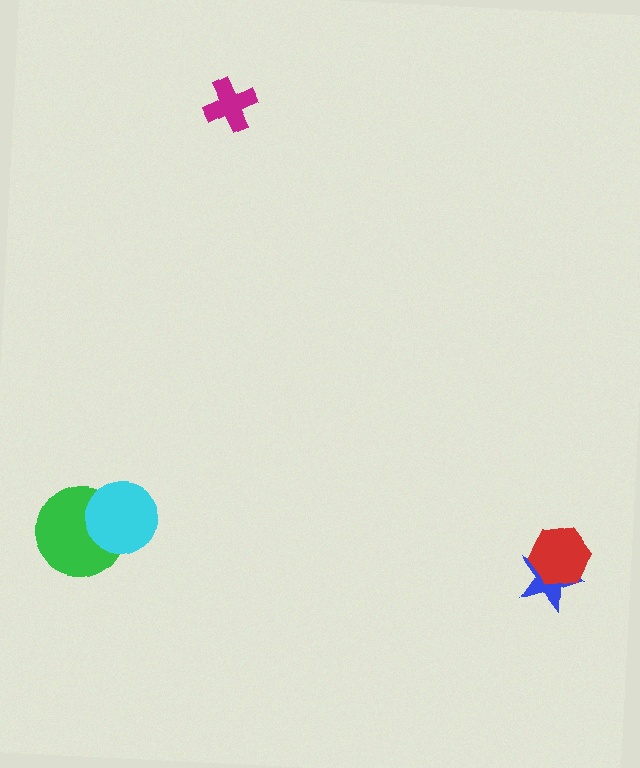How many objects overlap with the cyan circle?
1 object overlaps with the cyan circle.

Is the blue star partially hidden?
Yes, it is partially covered by another shape.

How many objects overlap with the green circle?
1 object overlaps with the green circle.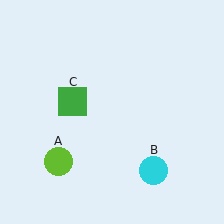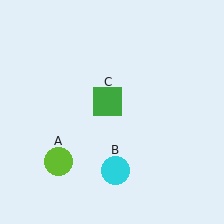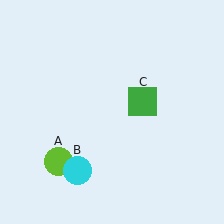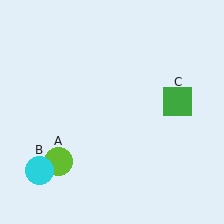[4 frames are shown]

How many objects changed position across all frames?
2 objects changed position: cyan circle (object B), green square (object C).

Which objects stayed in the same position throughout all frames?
Lime circle (object A) remained stationary.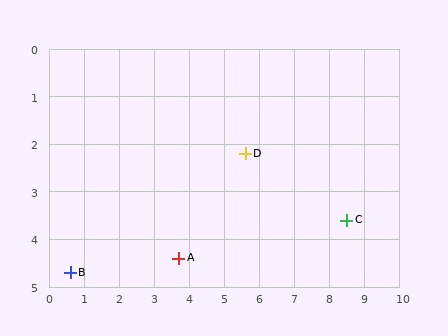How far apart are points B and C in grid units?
Points B and C are about 8.0 grid units apart.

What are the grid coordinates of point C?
Point C is at approximately (8.5, 3.6).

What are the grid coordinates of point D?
Point D is at approximately (5.6, 2.2).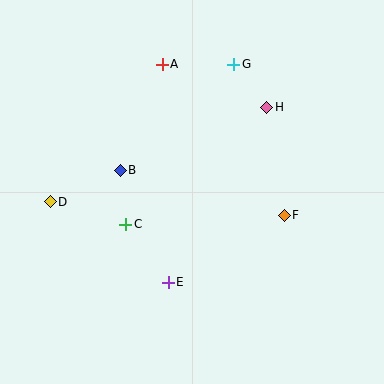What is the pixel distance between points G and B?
The distance between G and B is 155 pixels.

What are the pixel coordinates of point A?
Point A is at (162, 64).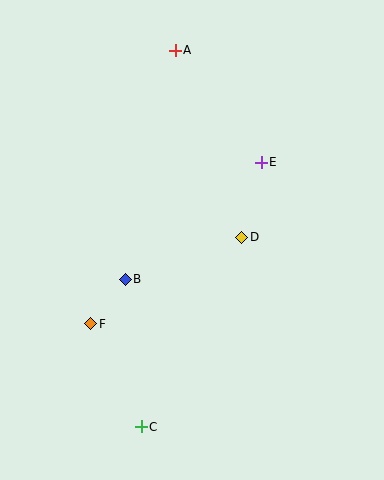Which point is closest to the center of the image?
Point D at (242, 237) is closest to the center.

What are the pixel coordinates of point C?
Point C is at (141, 427).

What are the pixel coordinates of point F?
Point F is at (91, 324).